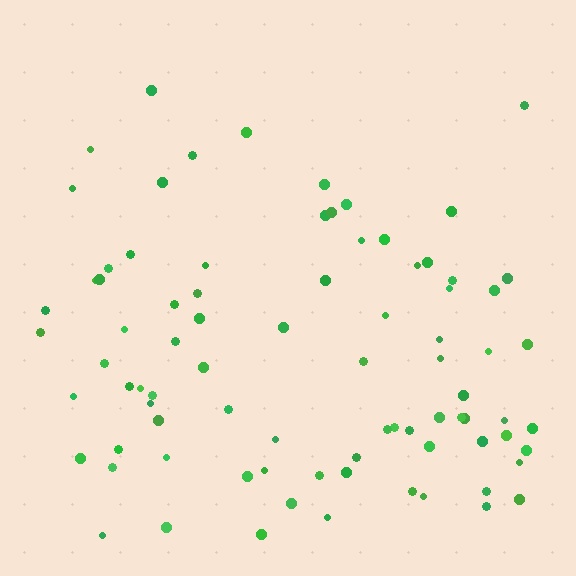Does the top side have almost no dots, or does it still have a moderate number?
Still a moderate number, just noticeably fewer than the bottom.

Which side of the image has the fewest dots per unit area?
The top.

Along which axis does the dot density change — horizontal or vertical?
Vertical.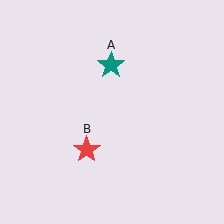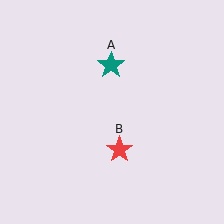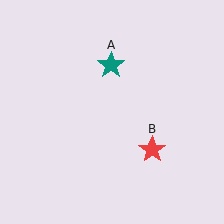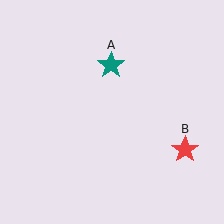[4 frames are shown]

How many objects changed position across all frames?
1 object changed position: red star (object B).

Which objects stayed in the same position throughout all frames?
Teal star (object A) remained stationary.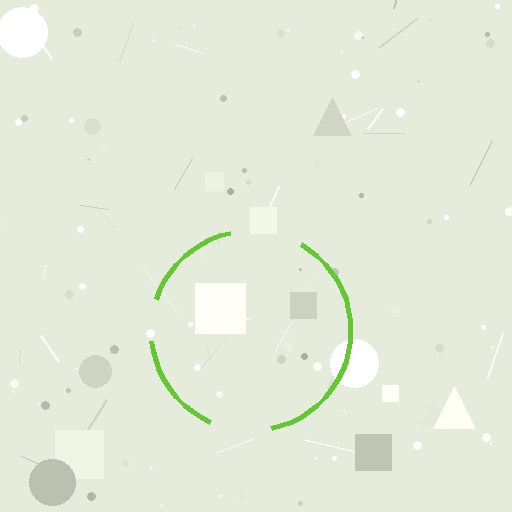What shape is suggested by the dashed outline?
The dashed outline suggests a circle.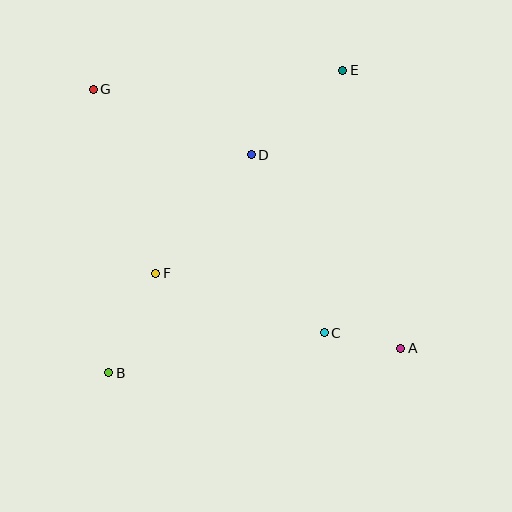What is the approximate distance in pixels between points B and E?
The distance between B and E is approximately 382 pixels.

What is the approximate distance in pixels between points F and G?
The distance between F and G is approximately 194 pixels.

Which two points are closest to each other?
Points A and C are closest to each other.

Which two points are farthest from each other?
Points A and G are farthest from each other.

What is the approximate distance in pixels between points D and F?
The distance between D and F is approximately 152 pixels.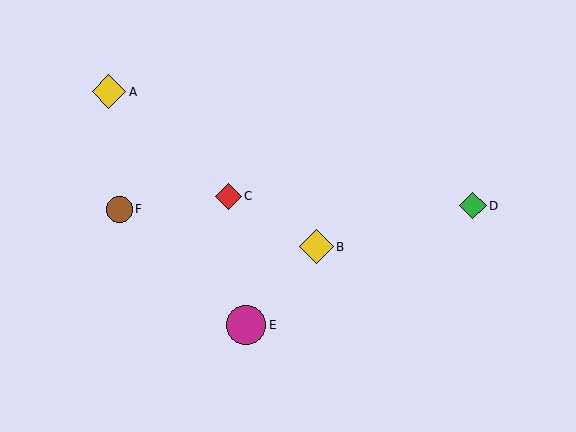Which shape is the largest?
The magenta circle (labeled E) is the largest.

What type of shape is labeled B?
Shape B is a yellow diamond.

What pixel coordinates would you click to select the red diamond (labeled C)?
Click at (229, 196) to select the red diamond C.